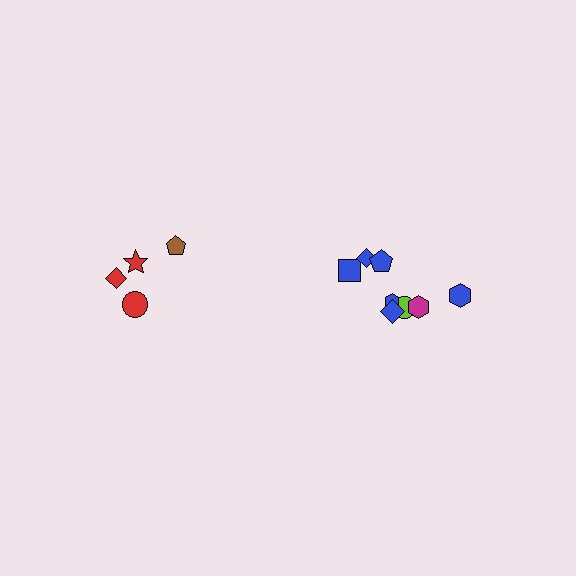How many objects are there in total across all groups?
There are 12 objects.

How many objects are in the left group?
There are 4 objects.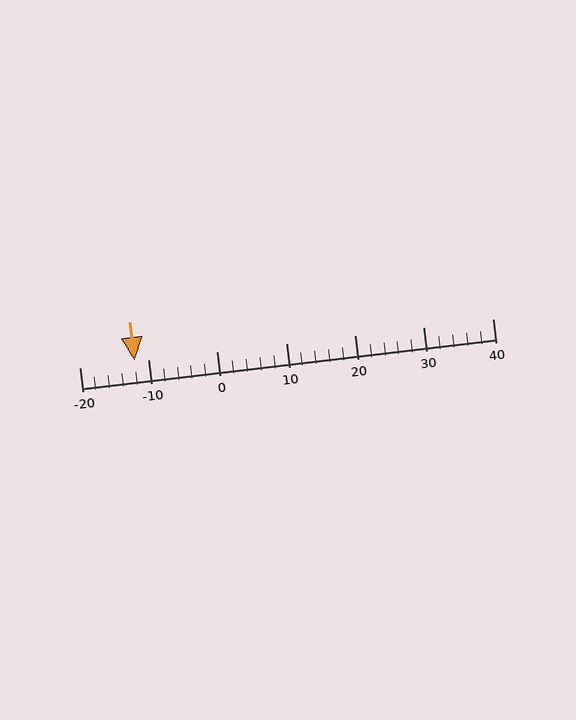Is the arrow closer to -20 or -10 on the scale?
The arrow is closer to -10.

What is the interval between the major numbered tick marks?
The major tick marks are spaced 10 units apart.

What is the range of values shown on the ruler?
The ruler shows values from -20 to 40.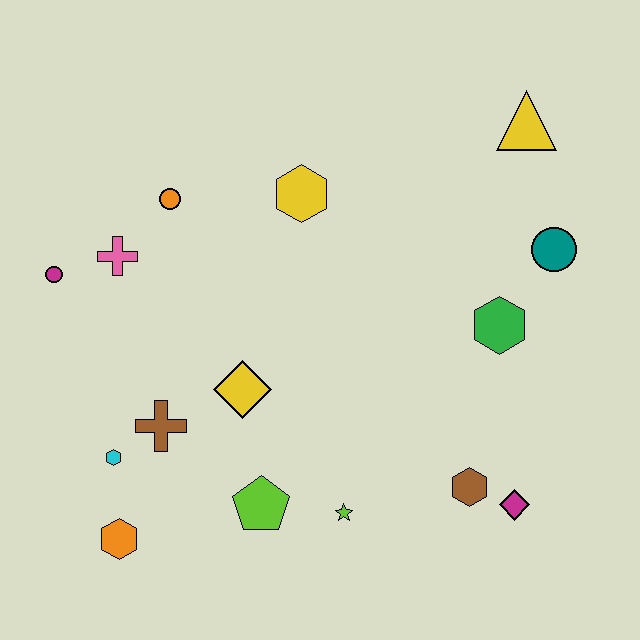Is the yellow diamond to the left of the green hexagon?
Yes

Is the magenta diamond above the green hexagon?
No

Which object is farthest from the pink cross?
The magenta diamond is farthest from the pink cross.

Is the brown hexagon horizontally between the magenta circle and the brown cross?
No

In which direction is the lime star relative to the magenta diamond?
The lime star is to the left of the magenta diamond.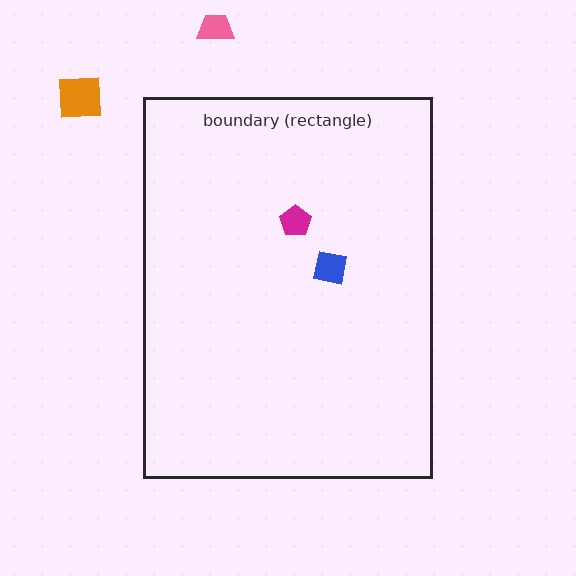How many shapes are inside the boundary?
2 inside, 2 outside.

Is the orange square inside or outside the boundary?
Outside.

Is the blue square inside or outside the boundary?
Inside.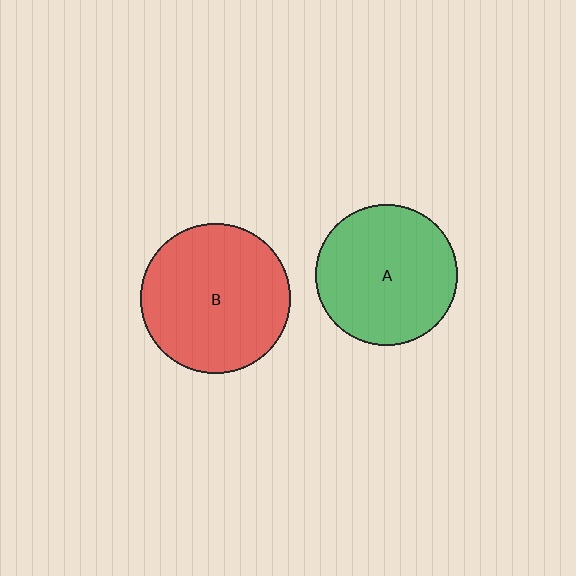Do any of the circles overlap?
No, none of the circles overlap.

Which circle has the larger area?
Circle B (red).